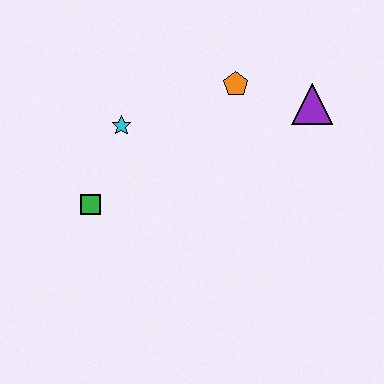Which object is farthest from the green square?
The purple triangle is farthest from the green square.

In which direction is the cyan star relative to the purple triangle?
The cyan star is to the left of the purple triangle.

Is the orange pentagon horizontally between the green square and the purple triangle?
Yes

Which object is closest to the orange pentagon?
The purple triangle is closest to the orange pentagon.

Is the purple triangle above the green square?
Yes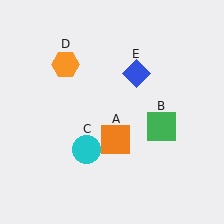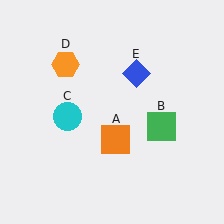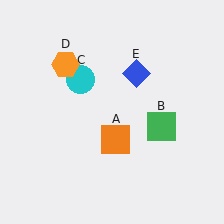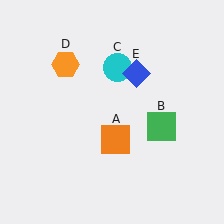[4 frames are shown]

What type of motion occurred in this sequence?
The cyan circle (object C) rotated clockwise around the center of the scene.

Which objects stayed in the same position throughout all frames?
Orange square (object A) and green square (object B) and orange hexagon (object D) and blue diamond (object E) remained stationary.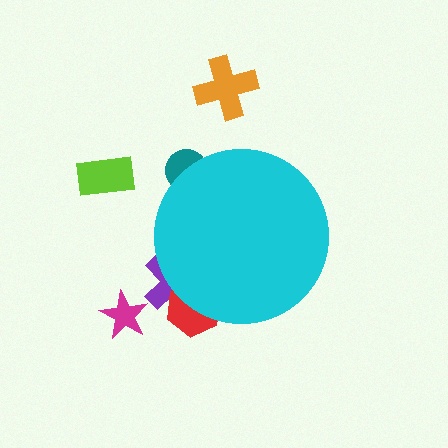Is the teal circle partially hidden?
Yes, the teal circle is partially hidden behind the cyan circle.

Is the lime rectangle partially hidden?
No, the lime rectangle is fully visible.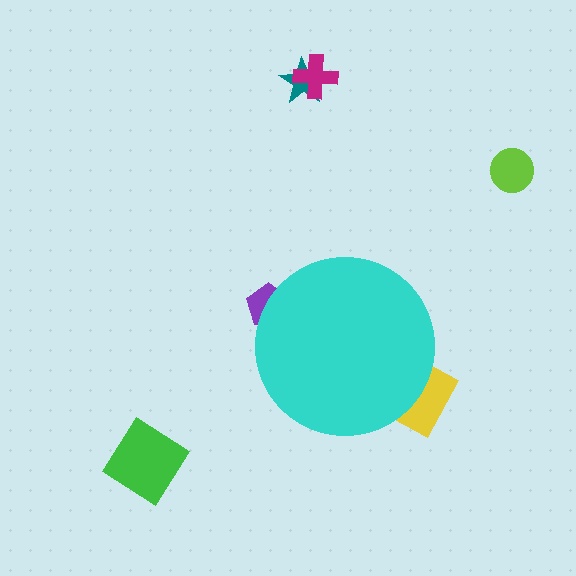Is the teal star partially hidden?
No, the teal star is fully visible.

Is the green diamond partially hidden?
No, the green diamond is fully visible.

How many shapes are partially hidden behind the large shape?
2 shapes are partially hidden.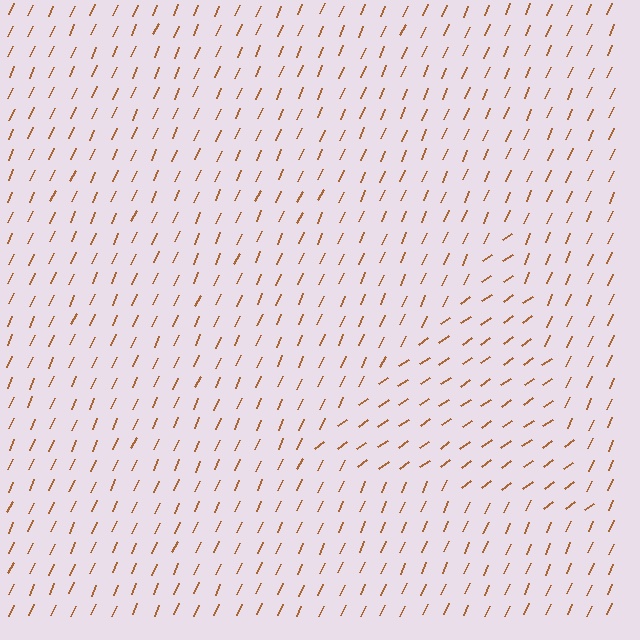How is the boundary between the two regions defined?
The boundary is defined purely by a change in line orientation (approximately 31 degrees difference). All lines are the same color and thickness.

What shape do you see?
I see a triangle.